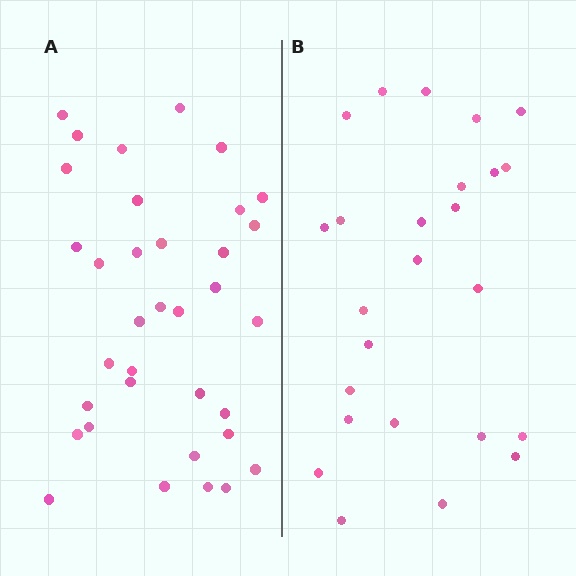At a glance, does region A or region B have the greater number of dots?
Region A (the left region) has more dots.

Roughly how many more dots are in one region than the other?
Region A has roughly 10 or so more dots than region B.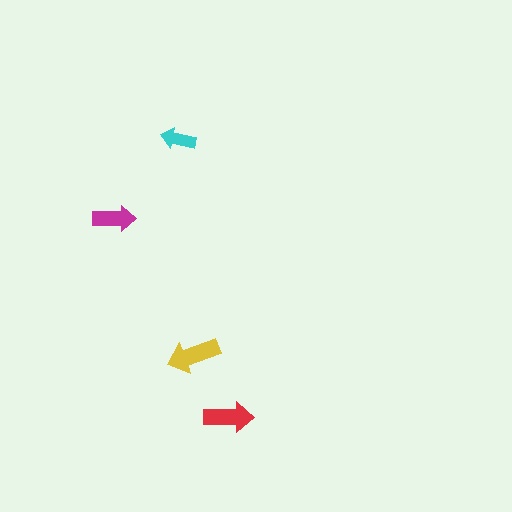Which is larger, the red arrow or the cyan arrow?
The red one.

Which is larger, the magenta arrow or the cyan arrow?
The magenta one.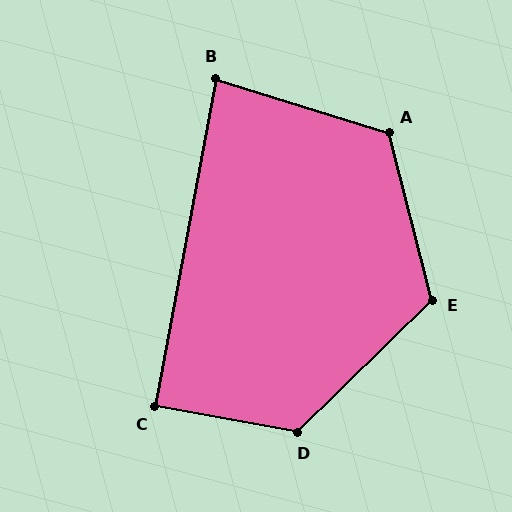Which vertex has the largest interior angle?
D, at approximately 125 degrees.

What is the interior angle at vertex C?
Approximately 90 degrees (approximately right).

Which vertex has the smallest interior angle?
B, at approximately 83 degrees.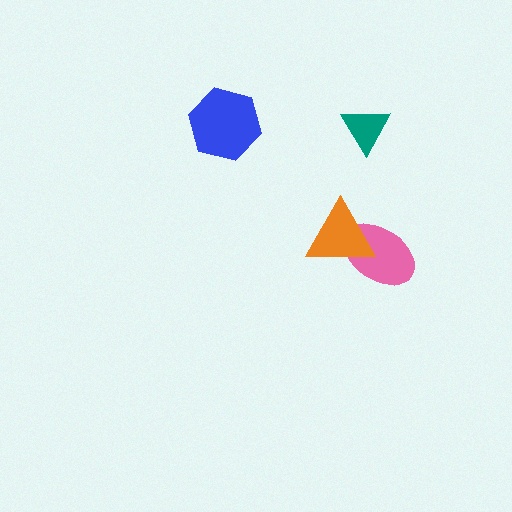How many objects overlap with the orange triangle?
1 object overlaps with the orange triangle.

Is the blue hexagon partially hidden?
No, no other shape covers it.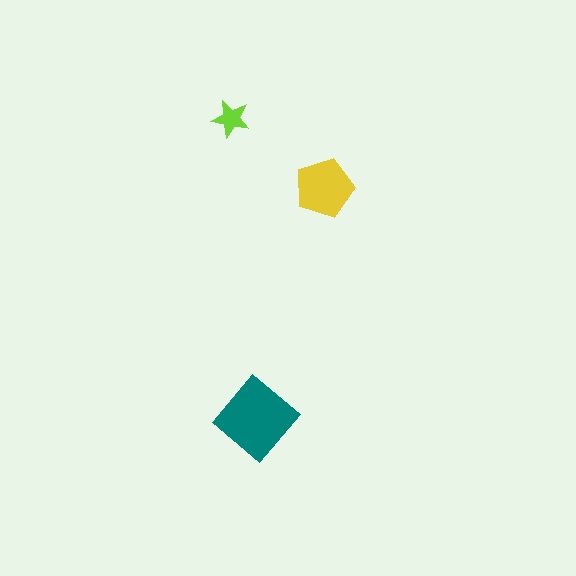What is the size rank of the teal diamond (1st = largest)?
1st.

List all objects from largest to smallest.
The teal diamond, the yellow pentagon, the lime star.